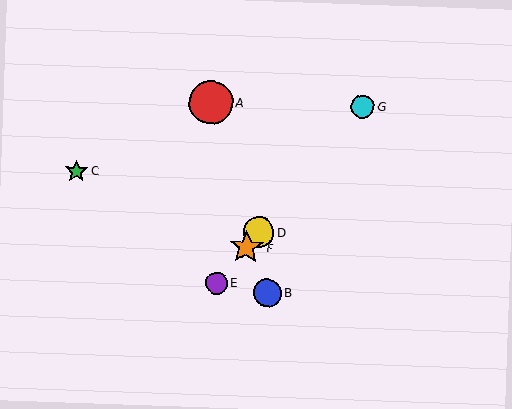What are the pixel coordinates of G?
Object G is at (362, 107).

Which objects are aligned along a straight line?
Objects D, E, F, G are aligned along a straight line.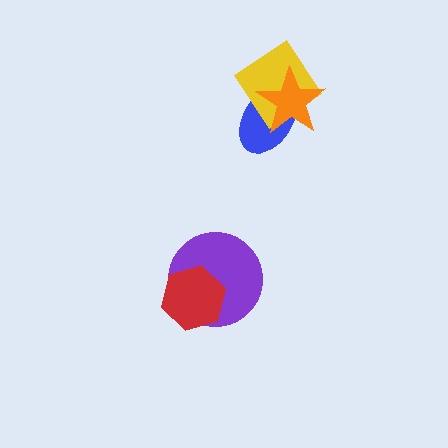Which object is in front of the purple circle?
The red hexagon is in front of the purple circle.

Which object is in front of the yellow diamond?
The orange star is in front of the yellow diamond.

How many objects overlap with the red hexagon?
1 object overlaps with the red hexagon.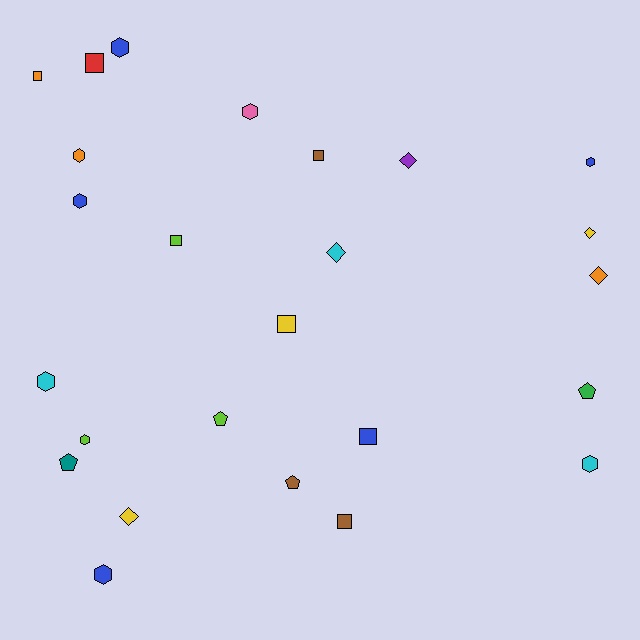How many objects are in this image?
There are 25 objects.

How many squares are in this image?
There are 7 squares.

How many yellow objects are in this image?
There are 3 yellow objects.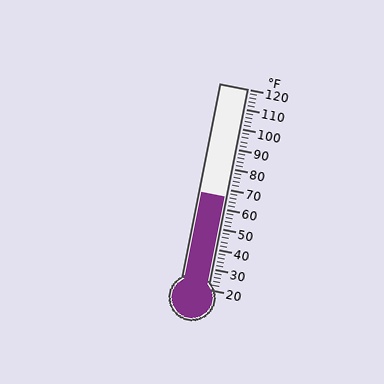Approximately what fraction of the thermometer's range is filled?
The thermometer is filled to approximately 45% of its range.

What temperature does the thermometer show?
The thermometer shows approximately 66°F.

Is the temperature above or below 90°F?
The temperature is below 90°F.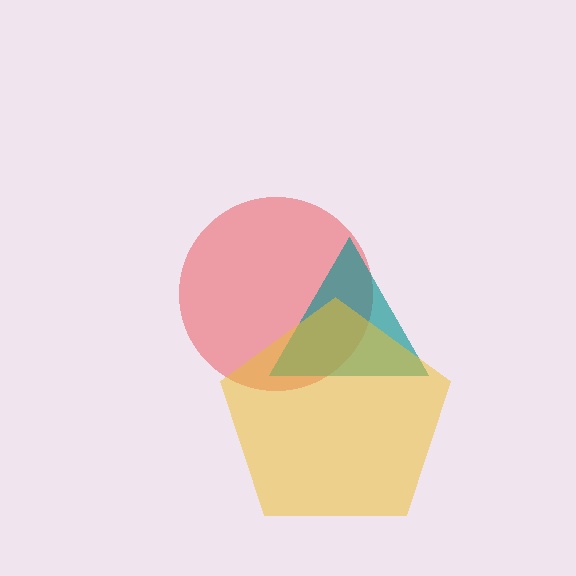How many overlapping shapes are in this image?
There are 3 overlapping shapes in the image.